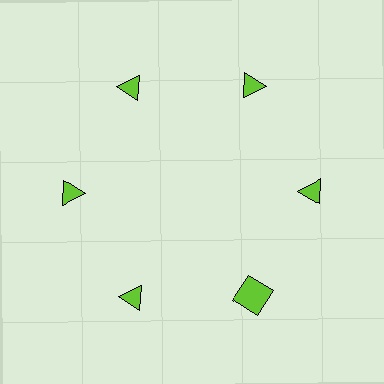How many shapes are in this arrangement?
There are 6 shapes arranged in a ring pattern.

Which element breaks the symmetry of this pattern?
The lime square at roughly the 5 o'clock position breaks the symmetry. All other shapes are lime triangles.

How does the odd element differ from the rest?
It has a different shape: square instead of triangle.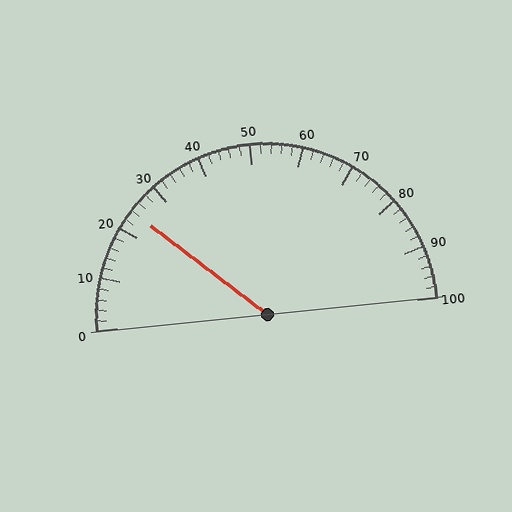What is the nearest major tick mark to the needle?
The nearest major tick mark is 20.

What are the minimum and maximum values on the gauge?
The gauge ranges from 0 to 100.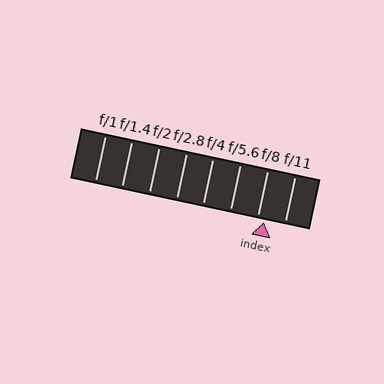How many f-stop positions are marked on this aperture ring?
There are 8 f-stop positions marked.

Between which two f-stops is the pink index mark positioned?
The index mark is between f/8 and f/11.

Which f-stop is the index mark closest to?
The index mark is closest to f/8.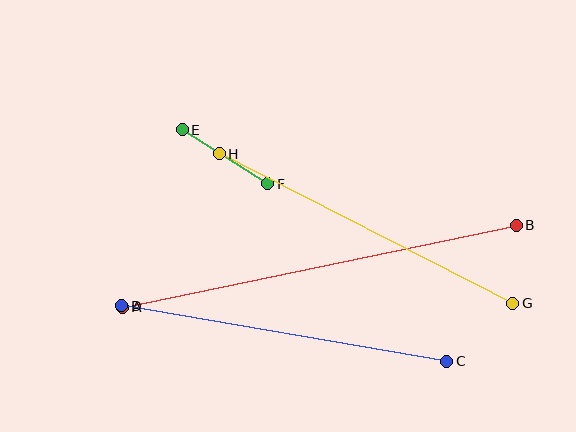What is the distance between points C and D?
The distance is approximately 330 pixels.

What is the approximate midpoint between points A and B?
The midpoint is at approximately (319, 266) pixels.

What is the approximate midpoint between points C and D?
The midpoint is at approximately (284, 333) pixels.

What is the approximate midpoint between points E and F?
The midpoint is at approximately (225, 157) pixels.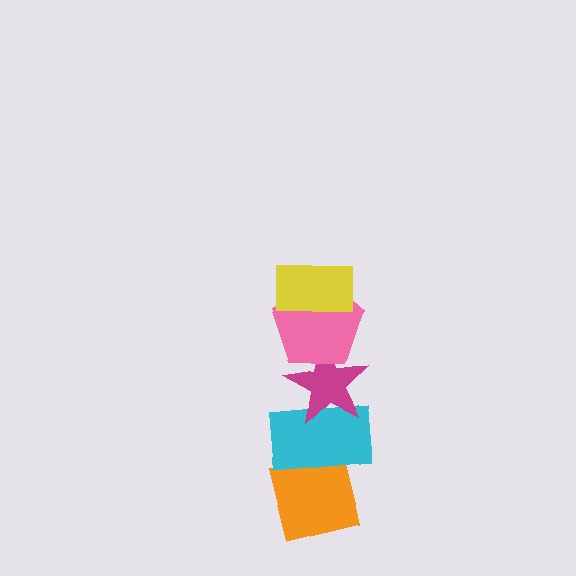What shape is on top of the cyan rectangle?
The magenta star is on top of the cyan rectangle.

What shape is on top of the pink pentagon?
The yellow rectangle is on top of the pink pentagon.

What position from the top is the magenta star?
The magenta star is 3rd from the top.